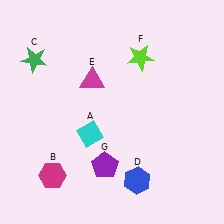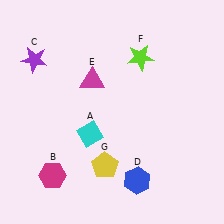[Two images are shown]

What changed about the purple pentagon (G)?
In Image 1, G is purple. In Image 2, it changed to yellow.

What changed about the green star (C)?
In Image 1, C is green. In Image 2, it changed to purple.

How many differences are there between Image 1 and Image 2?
There are 2 differences between the two images.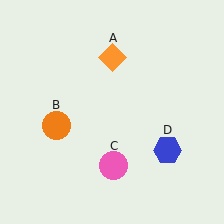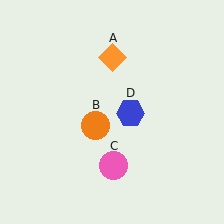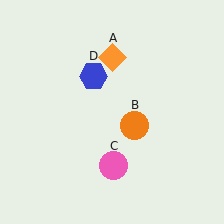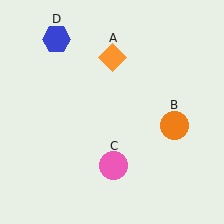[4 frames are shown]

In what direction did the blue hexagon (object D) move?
The blue hexagon (object D) moved up and to the left.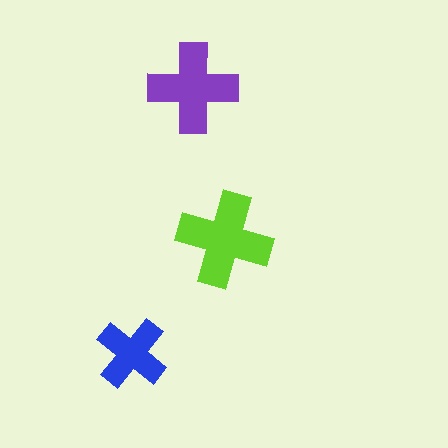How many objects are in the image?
There are 3 objects in the image.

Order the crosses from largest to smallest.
the lime one, the purple one, the blue one.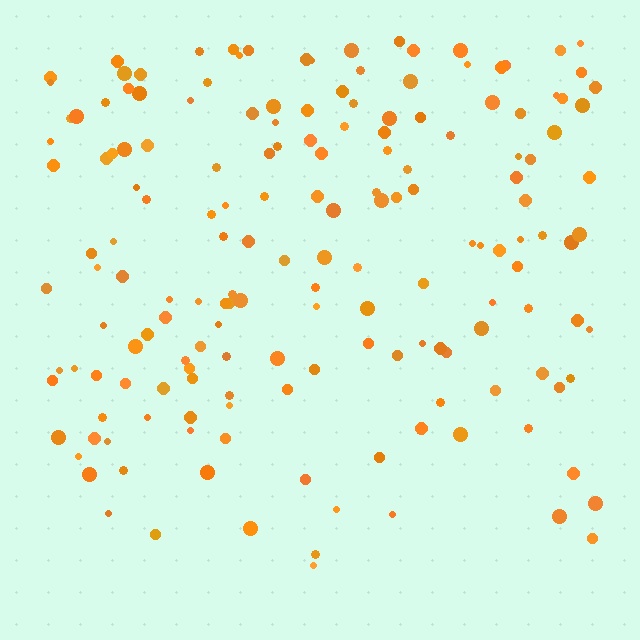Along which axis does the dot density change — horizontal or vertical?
Vertical.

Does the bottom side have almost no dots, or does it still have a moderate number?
Still a moderate number, just noticeably fewer than the top.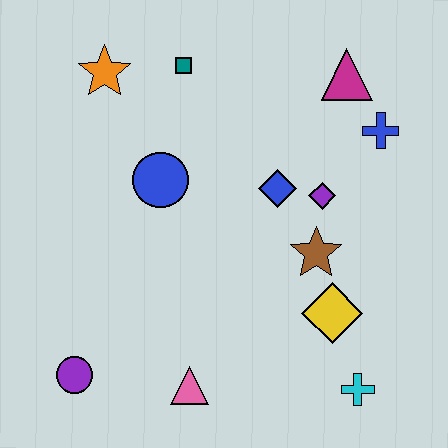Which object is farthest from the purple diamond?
The purple circle is farthest from the purple diamond.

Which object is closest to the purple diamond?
The blue diamond is closest to the purple diamond.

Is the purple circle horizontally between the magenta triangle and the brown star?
No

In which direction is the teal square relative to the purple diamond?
The teal square is to the left of the purple diamond.